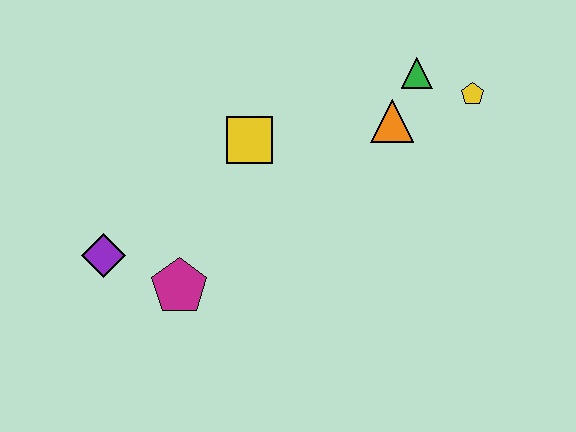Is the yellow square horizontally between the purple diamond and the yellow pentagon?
Yes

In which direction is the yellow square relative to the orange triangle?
The yellow square is to the left of the orange triangle.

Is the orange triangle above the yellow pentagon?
No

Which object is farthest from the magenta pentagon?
The yellow pentagon is farthest from the magenta pentagon.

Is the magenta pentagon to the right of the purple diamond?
Yes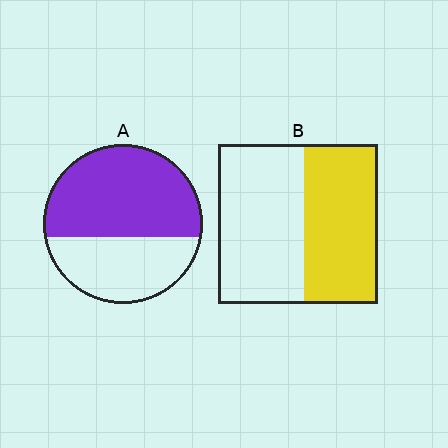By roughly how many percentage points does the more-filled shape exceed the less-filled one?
By roughly 15 percentage points (A over B).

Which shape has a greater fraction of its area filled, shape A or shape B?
Shape A.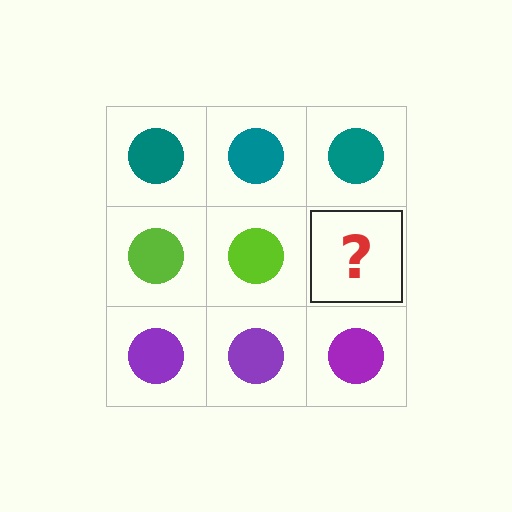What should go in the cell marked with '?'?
The missing cell should contain a lime circle.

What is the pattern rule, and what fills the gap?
The rule is that each row has a consistent color. The gap should be filled with a lime circle.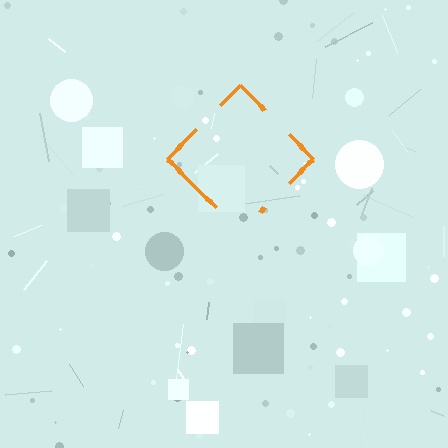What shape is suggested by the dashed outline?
The dashed outline suggests a diamond.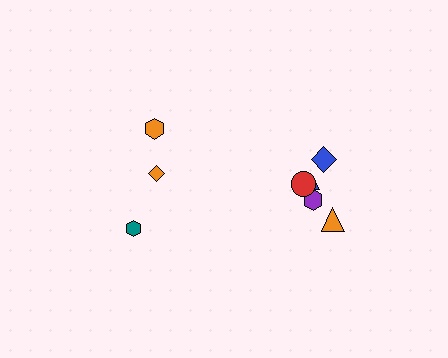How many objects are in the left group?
There are 3 objects.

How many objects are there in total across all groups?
There are 8 objects.